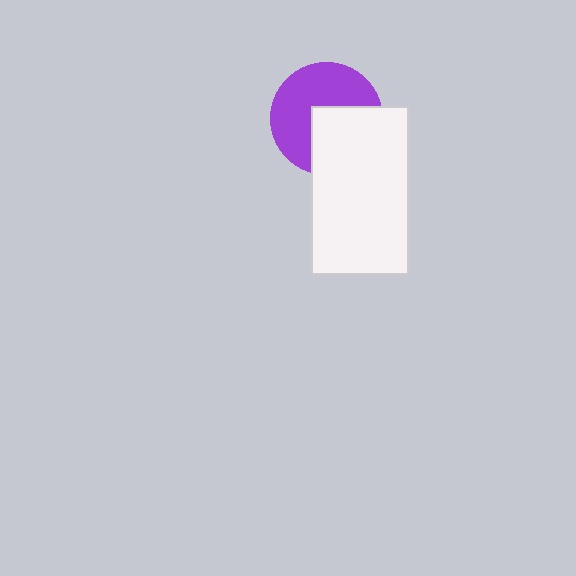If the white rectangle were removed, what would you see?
You would see the complete purple circle.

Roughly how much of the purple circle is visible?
About half of it is visible (roughly 57%).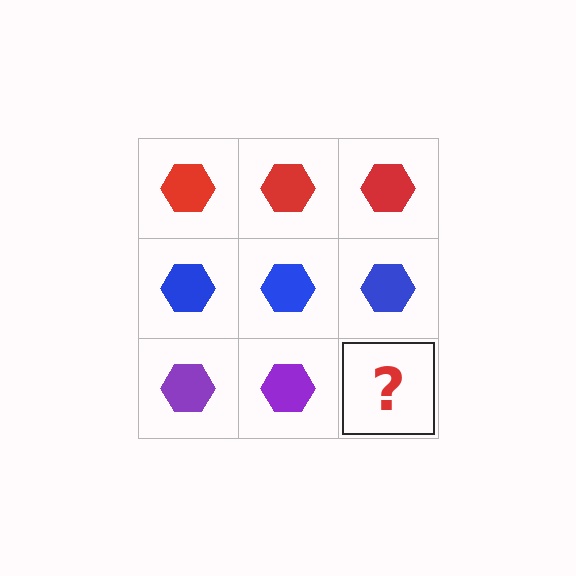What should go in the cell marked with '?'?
The missing cell should contain a purple hexagon.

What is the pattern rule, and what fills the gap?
The rule is that each row has a consistent color. The gap should be filled with a purple hexagon.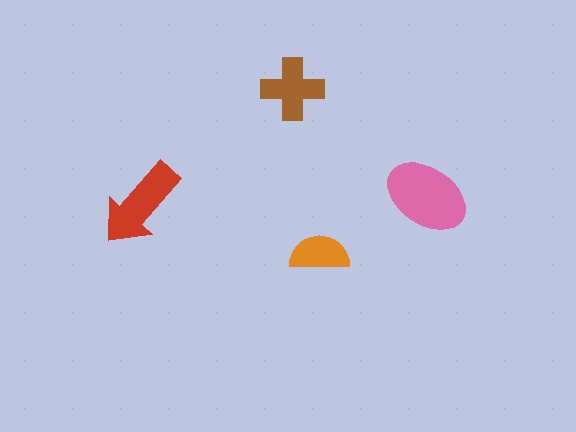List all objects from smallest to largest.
The orange semicircle, the brown cross, the red arrow, the pink ellipse.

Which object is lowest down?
The orange semicircle is bottommost.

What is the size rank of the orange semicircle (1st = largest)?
4th.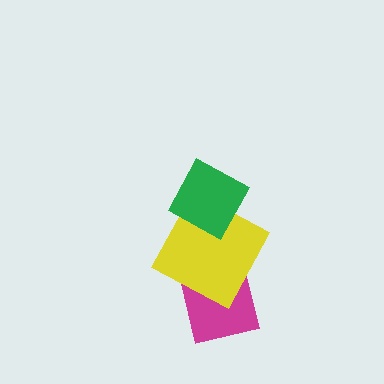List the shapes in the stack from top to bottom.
From top to bottom: the green diamond, the yellow square, the magenta square.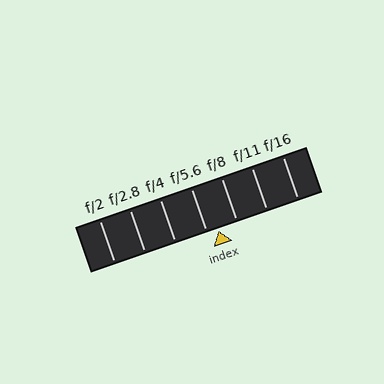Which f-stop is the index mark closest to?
The index mark is closest to f/5.6.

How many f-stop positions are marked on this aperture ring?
There are 7 f-stop positions marked.